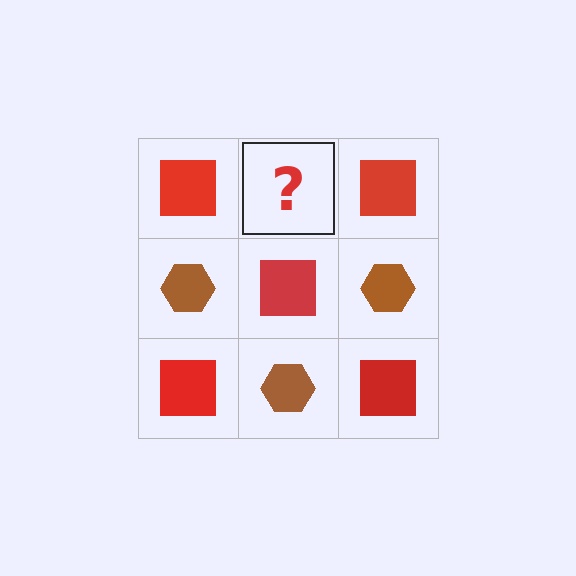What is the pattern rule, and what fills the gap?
The rule is that it alternates red square and brown hexagon in a checkerboard pattern. The gap should be filled with a brown hexagon.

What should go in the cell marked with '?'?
The missing cell should contain a brown hexagon.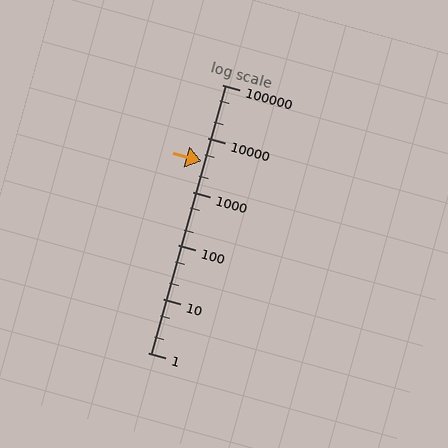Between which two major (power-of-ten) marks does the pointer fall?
The pointer is between 1000 and 10000.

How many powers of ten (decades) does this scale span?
The scale spans 5 decades, from 1 to 100000.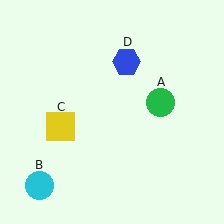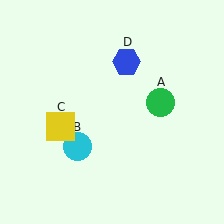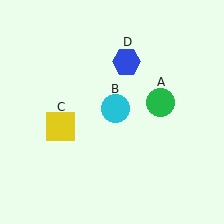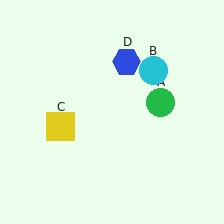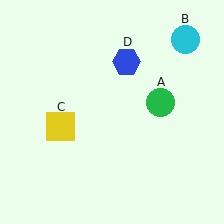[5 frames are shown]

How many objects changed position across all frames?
1 object changed position: cyan circle (object B).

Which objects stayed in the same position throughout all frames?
Green circle (object A) and yellow square (object C) and blue hexagon (object D) remained stationary.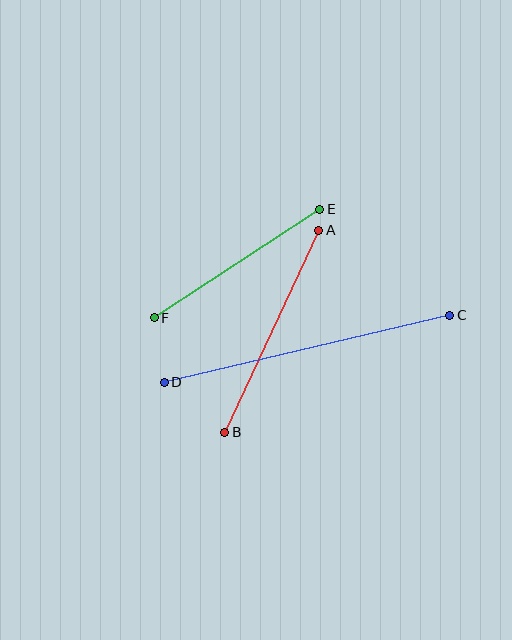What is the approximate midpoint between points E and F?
The midpoint is at approximately (237, 263) pixels.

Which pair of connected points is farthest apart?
Points C and D are farthest apart.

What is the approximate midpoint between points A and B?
The midpoint is at approximately (272, 331) pixels.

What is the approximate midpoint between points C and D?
The midpoint is at approximately (307, 349) pixels.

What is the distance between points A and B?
The distance is approximately 222 pixels.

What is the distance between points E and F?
The distance is approximately 198 pixels.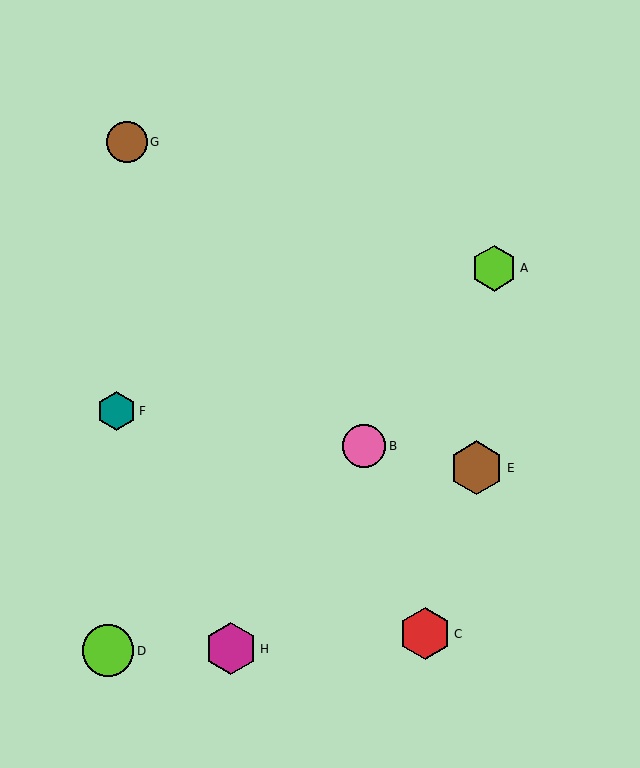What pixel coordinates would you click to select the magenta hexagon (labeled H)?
Click at (231, 649) to select the magenta hexagon H.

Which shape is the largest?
The brown hexagon (labeled E) is the largest.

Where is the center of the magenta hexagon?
The center of the magenta hexagon is at (231, 649).